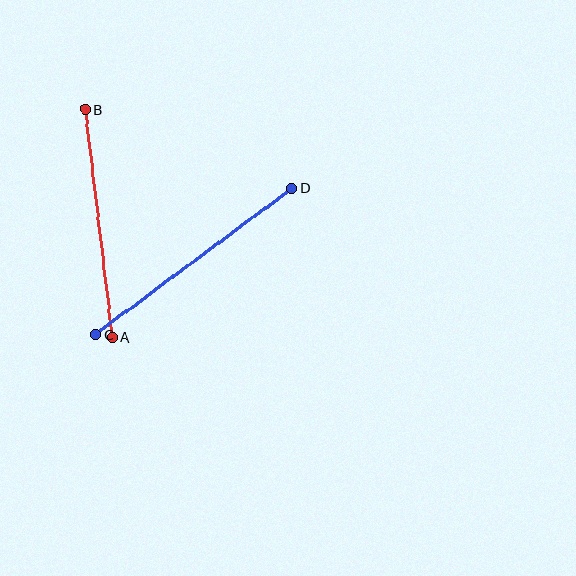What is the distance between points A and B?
The distance is approximately 230 pixels.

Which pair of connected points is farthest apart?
Points C and D are farthest apart.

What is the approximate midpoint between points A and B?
The midpoint is at approximately (99, 224) pixels.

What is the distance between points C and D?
The distance is approximately 245 pixels.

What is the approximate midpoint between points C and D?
The midpoint is at approximately (194, 261) pixels.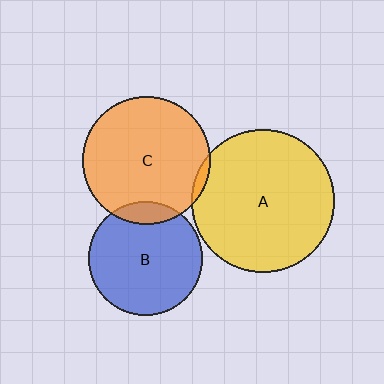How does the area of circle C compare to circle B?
Approximately 1.3 times.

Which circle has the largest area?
Circle A (yellow).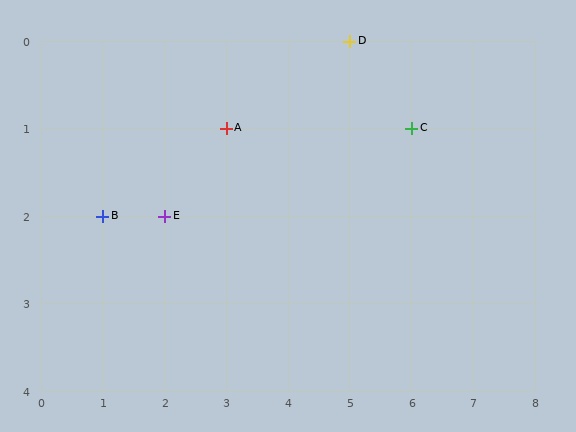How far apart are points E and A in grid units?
Points E and A are 1 column and 1 row apart (about 1.4 grid units diagonally).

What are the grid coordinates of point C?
Point C is at grid coordinates (6, 1).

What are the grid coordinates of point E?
Point E is at grid coordinates (2, 2).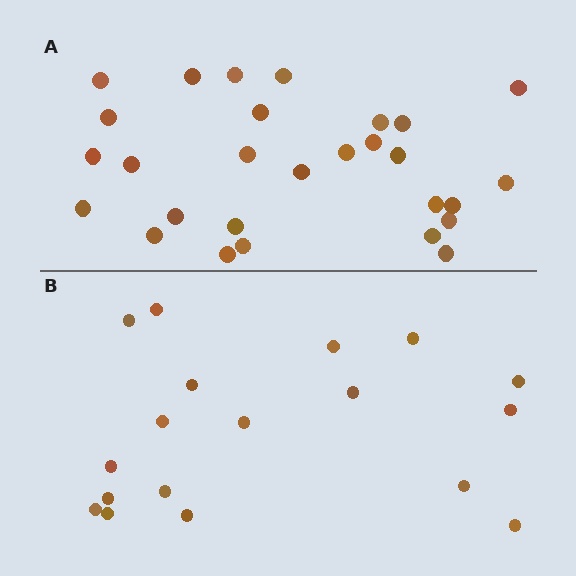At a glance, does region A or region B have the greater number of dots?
Region A (the top region) has more dots.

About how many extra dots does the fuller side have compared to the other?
Region A has roughly 10 or so more dots than region B.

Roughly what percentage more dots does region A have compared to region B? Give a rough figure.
About 55% more.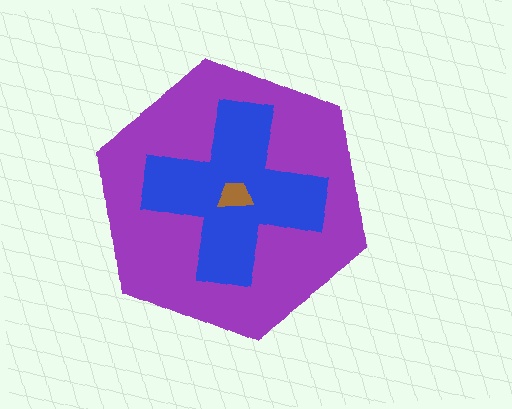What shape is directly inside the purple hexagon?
The blue cross.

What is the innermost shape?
The brown trapezoid.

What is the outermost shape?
The purple hexagon.